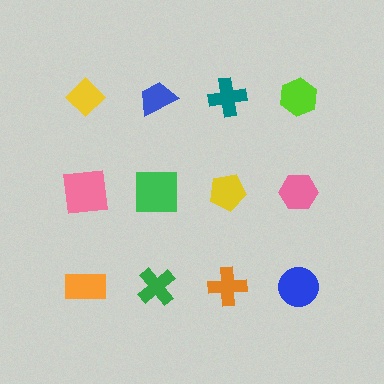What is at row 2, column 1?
A pink square.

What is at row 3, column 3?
An orange cross.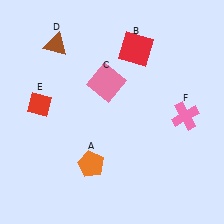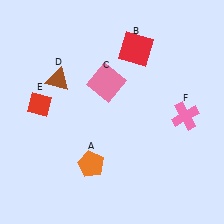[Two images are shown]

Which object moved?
The brown triangle (D) moved down.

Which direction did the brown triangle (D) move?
The brown triangle (D) moved down.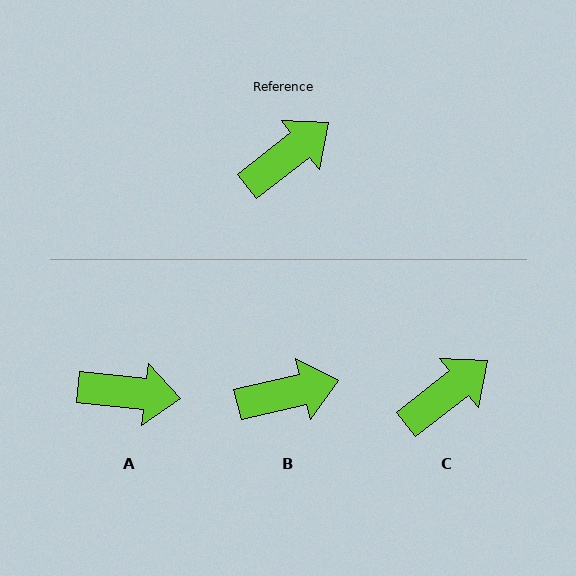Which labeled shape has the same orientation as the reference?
C.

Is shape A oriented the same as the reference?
No, it is off by about 44 degrees.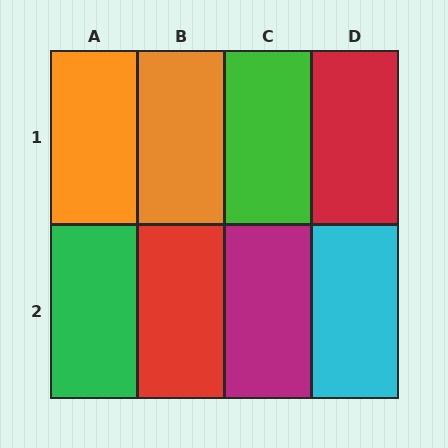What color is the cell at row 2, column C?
Magenta.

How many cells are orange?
2 cells are orange.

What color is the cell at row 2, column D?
Cyan.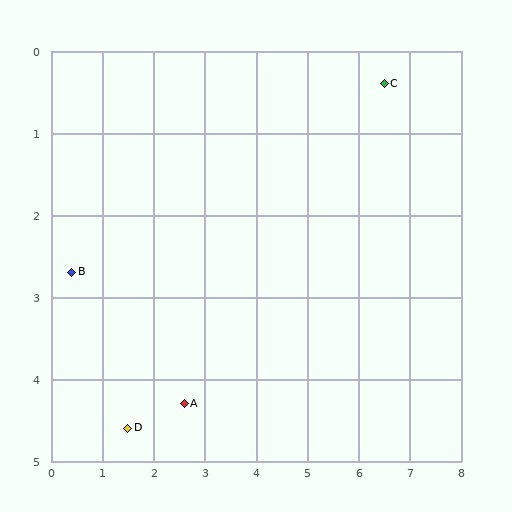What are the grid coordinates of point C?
Point C is at approximately (6.5, 0.4).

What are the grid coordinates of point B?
Point B is at approximately (0.4, 2.7).